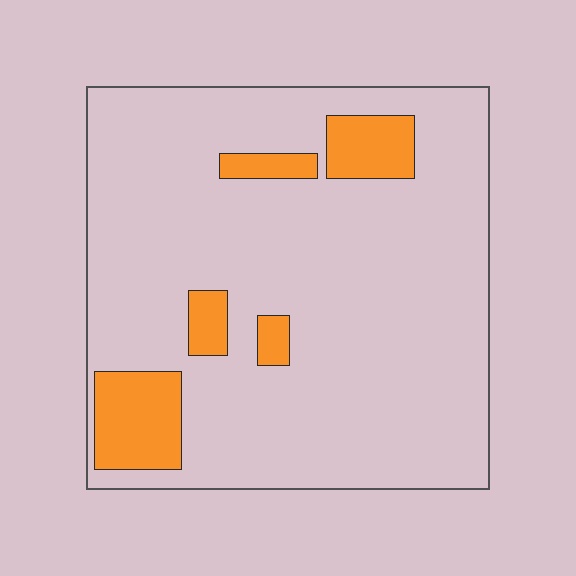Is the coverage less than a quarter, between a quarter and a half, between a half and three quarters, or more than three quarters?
Less than a quarter.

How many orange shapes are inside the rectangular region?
5.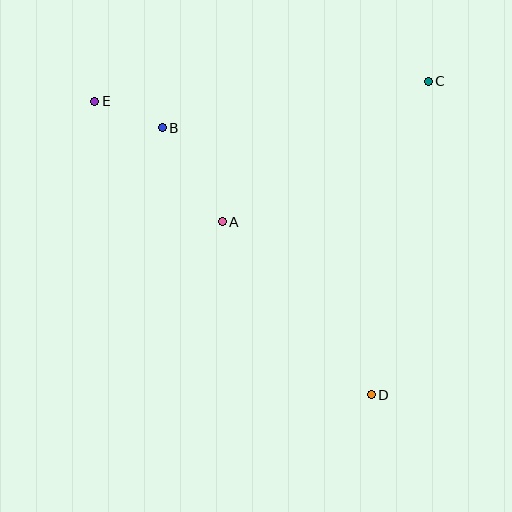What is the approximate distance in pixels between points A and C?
The distance between A and C is approximately 250 pixels.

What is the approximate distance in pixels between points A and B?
The distance between A and B is approximately 111 pixels.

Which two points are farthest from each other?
Points D and E are farthest from each other.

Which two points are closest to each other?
Points B and E are closest to each other.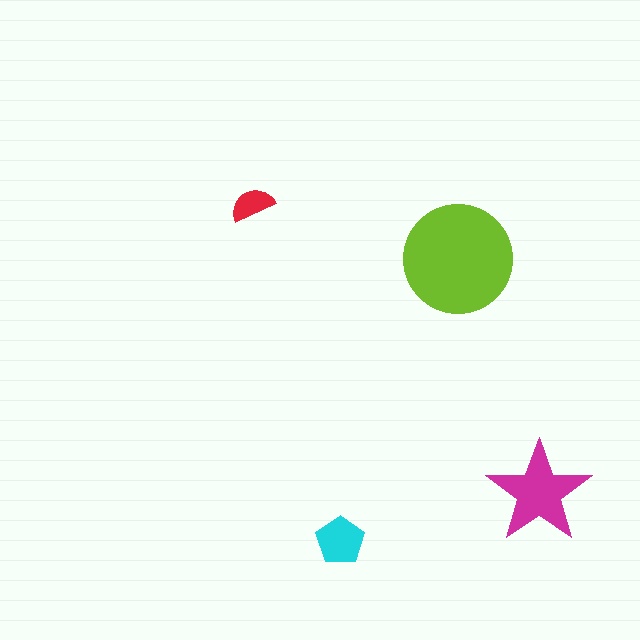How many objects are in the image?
There are 4 objects in the image.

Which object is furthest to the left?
The red semicircle is leftmost.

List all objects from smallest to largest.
The red semicircle, the cyan pentagon, the magenta star, the lime circle.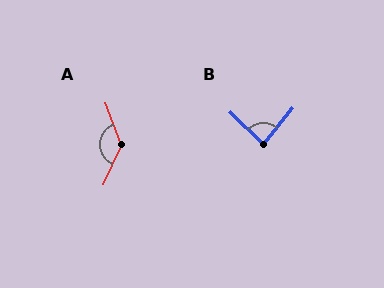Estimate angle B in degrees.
Approximately 85 degrees.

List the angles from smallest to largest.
B (85°), A (135°).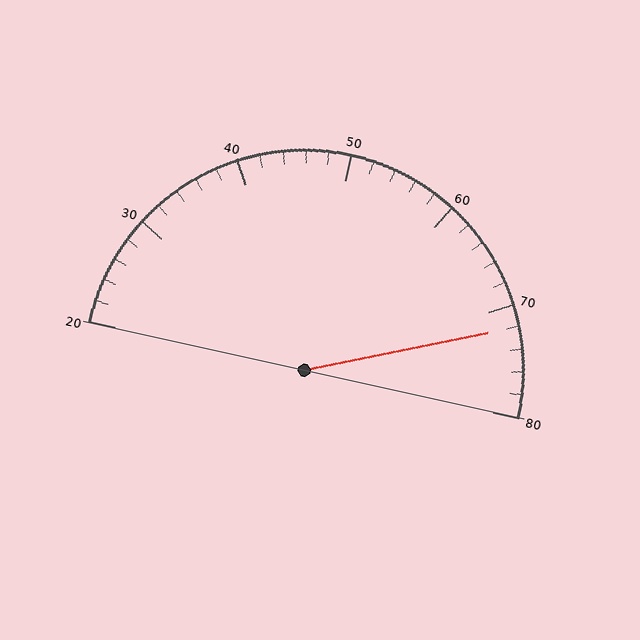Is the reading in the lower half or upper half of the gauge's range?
The reading is in the upper half of the range (20 to 80).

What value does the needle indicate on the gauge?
The needle indicates approximately 72.